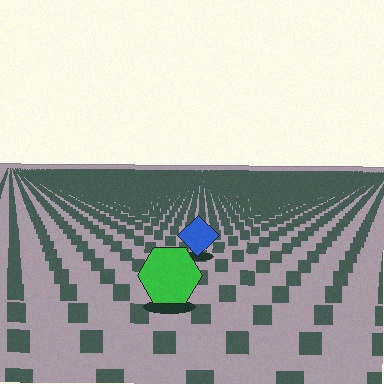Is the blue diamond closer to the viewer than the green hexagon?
No. The green hexagon is closer — you can tell from the texture gradient: the ground texture is coarser near it.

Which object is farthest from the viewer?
The blue diamond is farthest from the viewer. It appears smaller and the ground texture around it is denser.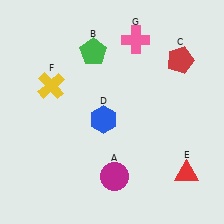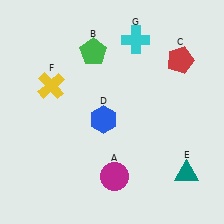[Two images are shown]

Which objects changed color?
E changed from red to teal. G changed from pink to cyan.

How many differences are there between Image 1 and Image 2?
There are 2 differences between the two images.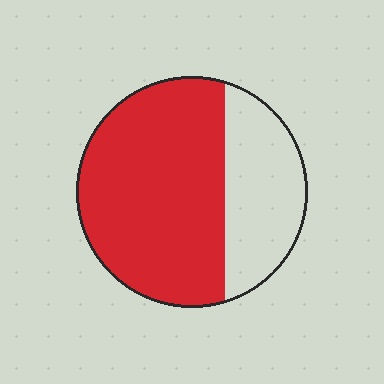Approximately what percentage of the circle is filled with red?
Approximately 70%.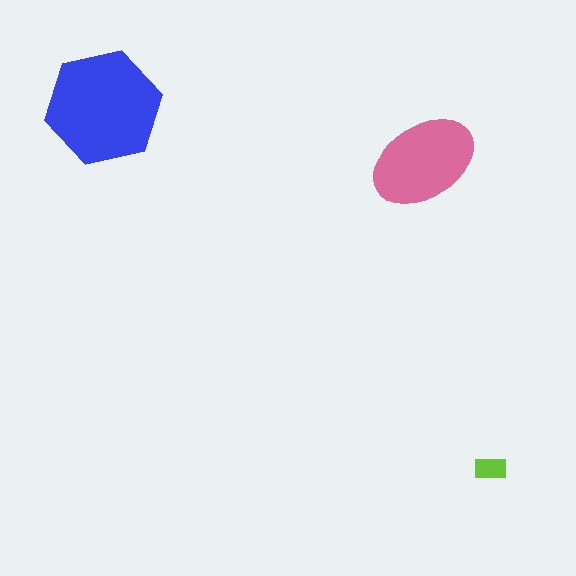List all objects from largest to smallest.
The blue hexagon, the pink ellipse, the lime rectangle.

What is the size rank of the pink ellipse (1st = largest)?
2nd.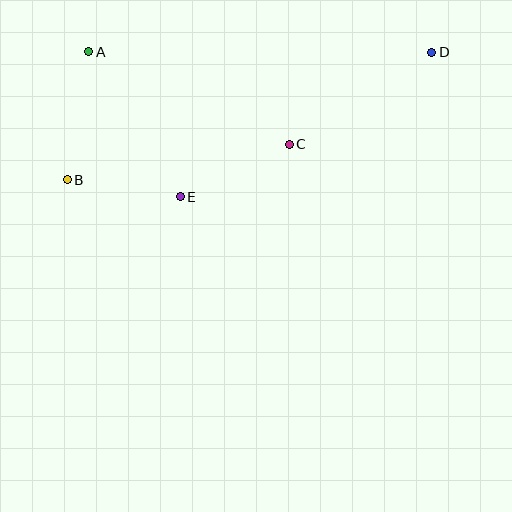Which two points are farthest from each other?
Points B and D are farthest from each other.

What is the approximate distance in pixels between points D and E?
The distance between D and E is approximately 290 pixels.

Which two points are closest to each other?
Points B and E are closest to each other.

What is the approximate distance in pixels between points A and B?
The distance between A and B is approximately 130 pixels.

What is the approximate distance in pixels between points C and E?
The distance between C and E is approximately 121 pixels.